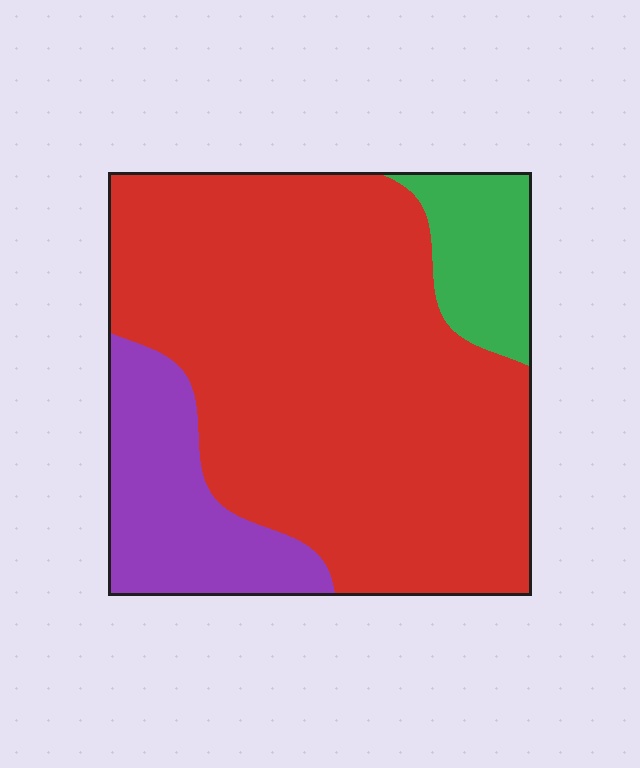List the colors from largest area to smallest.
From largest to smallest: red, purple, green.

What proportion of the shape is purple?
Purple takes up about one sixth (1/6) of the shape.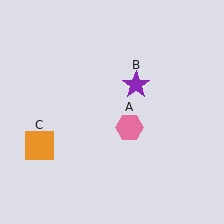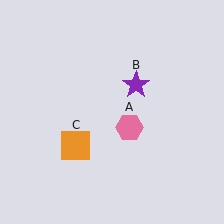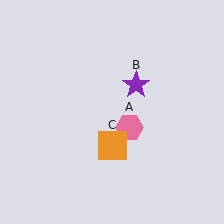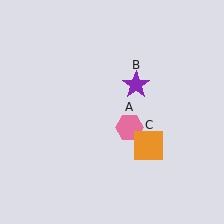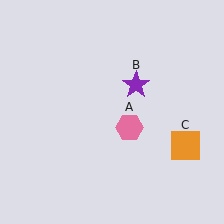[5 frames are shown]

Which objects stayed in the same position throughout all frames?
Pink hexagon (object A) and purple star (object B) remained stationary.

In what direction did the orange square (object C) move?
The orange square (object C) moved right.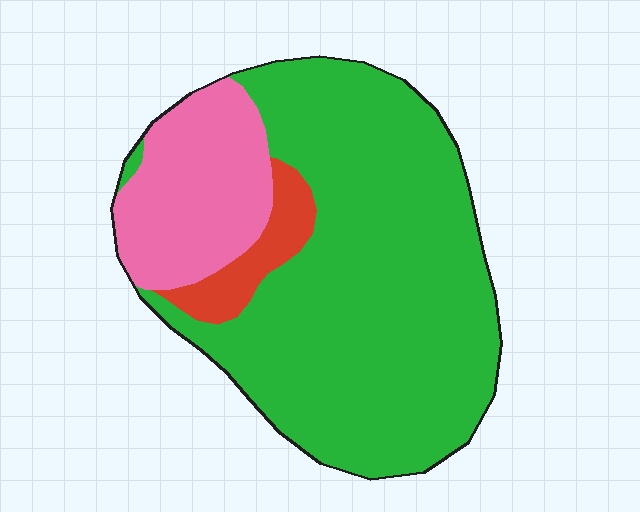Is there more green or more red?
Green.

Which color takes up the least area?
Red, at roughly 5%.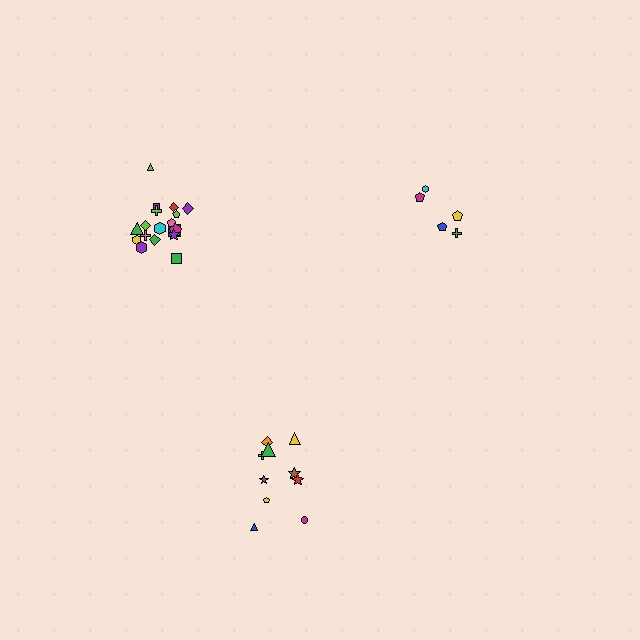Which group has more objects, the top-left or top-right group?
The top-left group.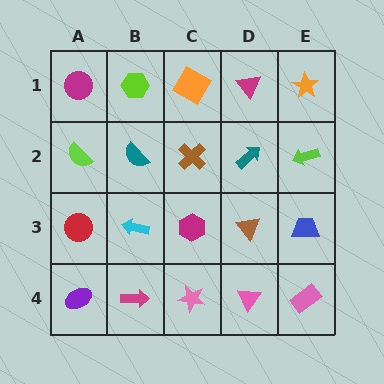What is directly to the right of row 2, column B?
A brown cross.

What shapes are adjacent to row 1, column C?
A brown cross (row 2, column C), a lime hexagon (row 1, column B), a magenta triangle (row 1, column D).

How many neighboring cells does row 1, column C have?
3.